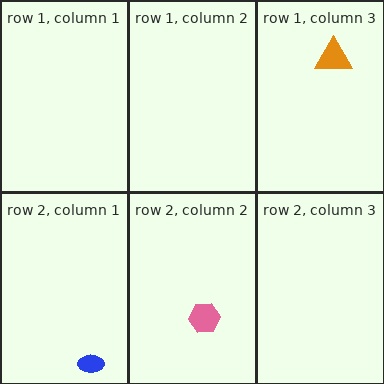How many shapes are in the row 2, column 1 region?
1.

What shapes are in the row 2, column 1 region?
The blue ellipse.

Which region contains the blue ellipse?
The row 2, column 1 region.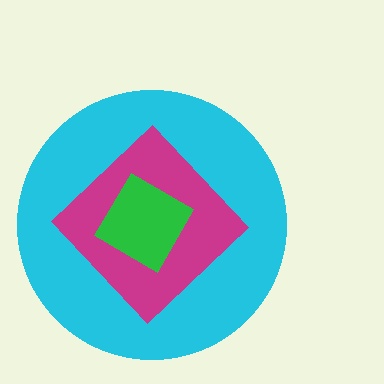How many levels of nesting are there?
3.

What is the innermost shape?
The green diamond.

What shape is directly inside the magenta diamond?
The green diamond.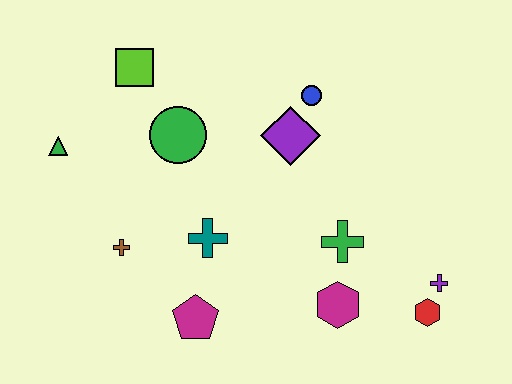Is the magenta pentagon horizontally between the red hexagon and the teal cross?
No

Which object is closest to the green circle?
The lime square is closest to the green circle.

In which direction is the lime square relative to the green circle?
The lime square is above the green circle.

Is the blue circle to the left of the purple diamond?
No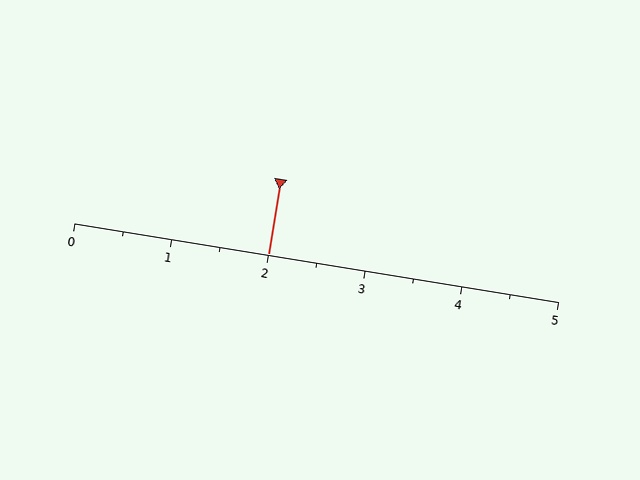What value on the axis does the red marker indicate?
The marker indicates approximately 2.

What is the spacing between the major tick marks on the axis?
The major ticks are spaced 1 apart.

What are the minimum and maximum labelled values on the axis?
The axis runs from 0 to 5.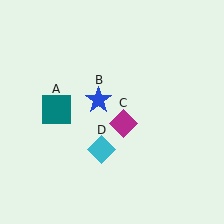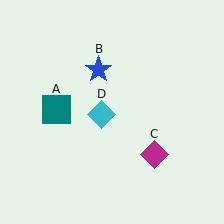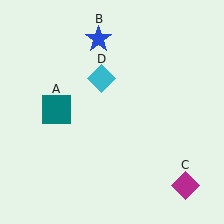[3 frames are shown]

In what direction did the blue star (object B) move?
The blue star (object B) moved up.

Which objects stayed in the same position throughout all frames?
Teal square (object A) remained stationary.